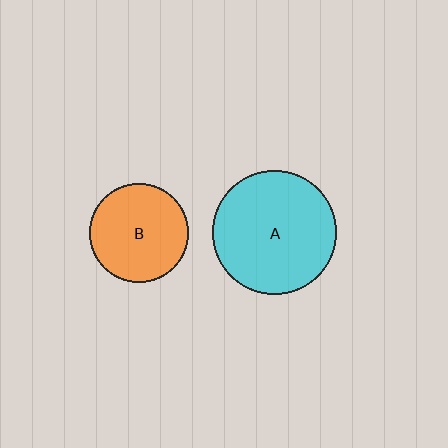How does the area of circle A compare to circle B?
Approximately 1.6 times.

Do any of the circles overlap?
No, none of the circles overlap.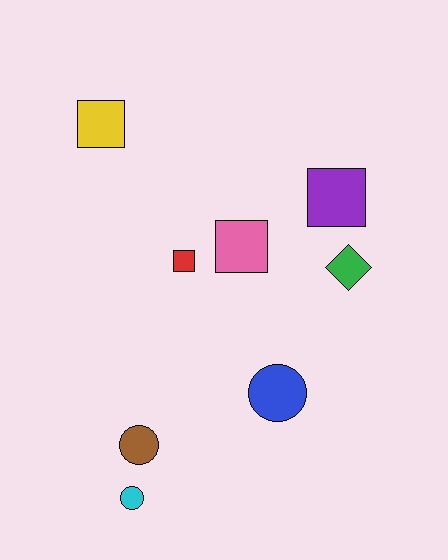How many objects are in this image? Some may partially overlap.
There are 8 objects.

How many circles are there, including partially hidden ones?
There are 3 circles.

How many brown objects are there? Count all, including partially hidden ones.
There is 1 brown object.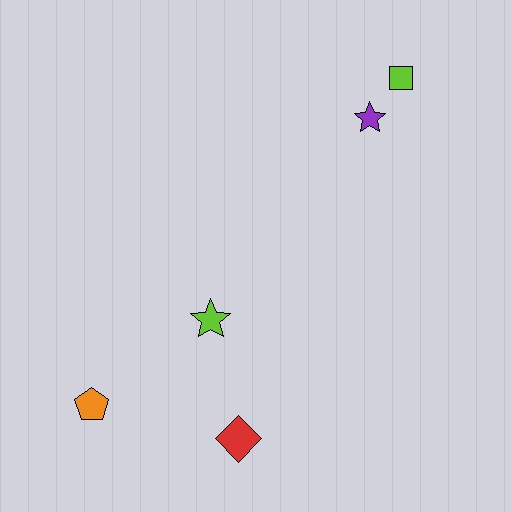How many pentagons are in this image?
There is 1 pentagon.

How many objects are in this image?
There are 5 objects.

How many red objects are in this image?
There is 1 red object.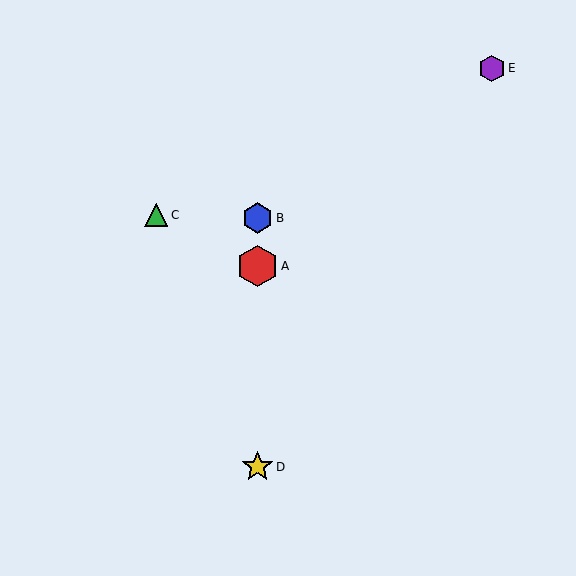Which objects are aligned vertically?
Objects A, B, D are aligned vertically.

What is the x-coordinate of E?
Object E is at x≈492.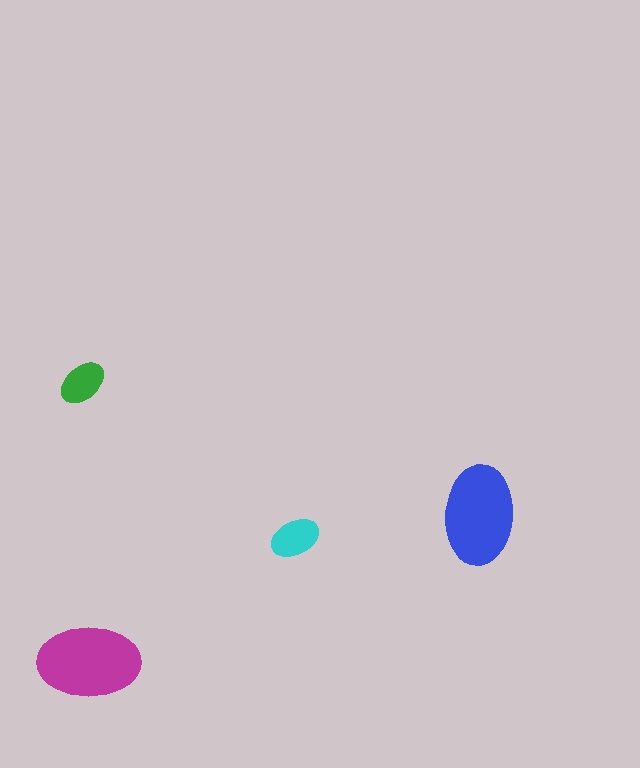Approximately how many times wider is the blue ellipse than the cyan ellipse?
About 2 times wider.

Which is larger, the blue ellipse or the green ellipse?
The blue one.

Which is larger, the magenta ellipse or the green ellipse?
The magenta one.